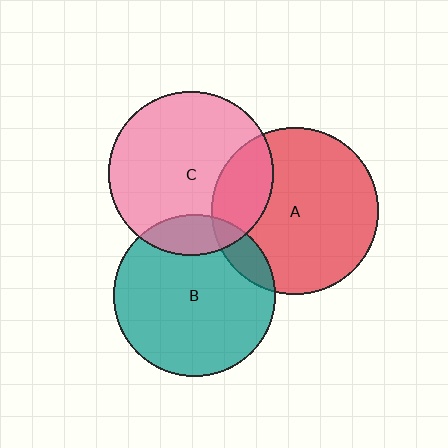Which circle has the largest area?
Circle A (red).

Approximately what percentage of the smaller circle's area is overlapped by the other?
Approximately 20%.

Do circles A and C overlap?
Yes.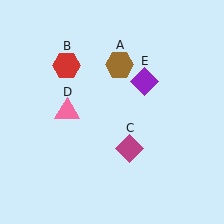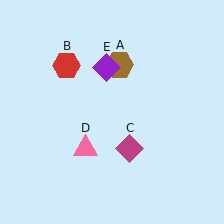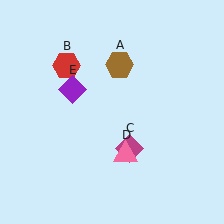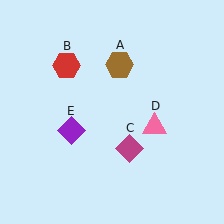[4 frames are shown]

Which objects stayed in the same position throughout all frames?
Brown hexagon (object A) and red hexagon (object B) and magenta diamond (object C) remained stationary.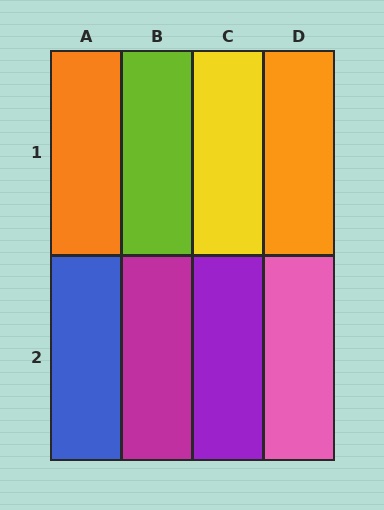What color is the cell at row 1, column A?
Orange.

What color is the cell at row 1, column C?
Yellow.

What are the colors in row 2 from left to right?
Blue, magenta, purple, pink.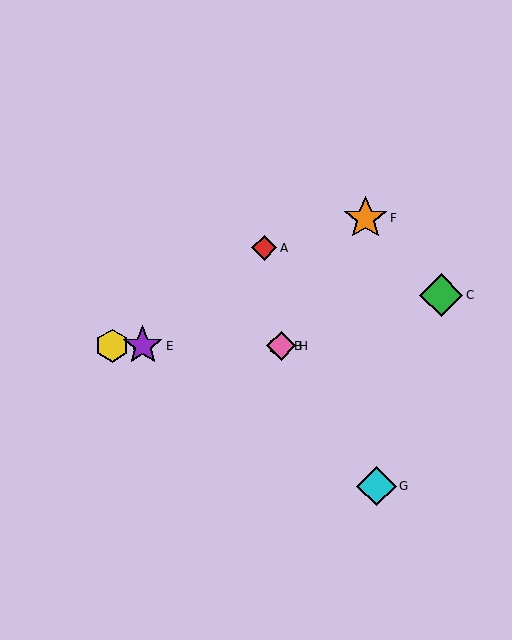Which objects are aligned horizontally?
Objects B, D, E, H are aligned horizontally.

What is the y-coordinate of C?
Object C is at y≈295.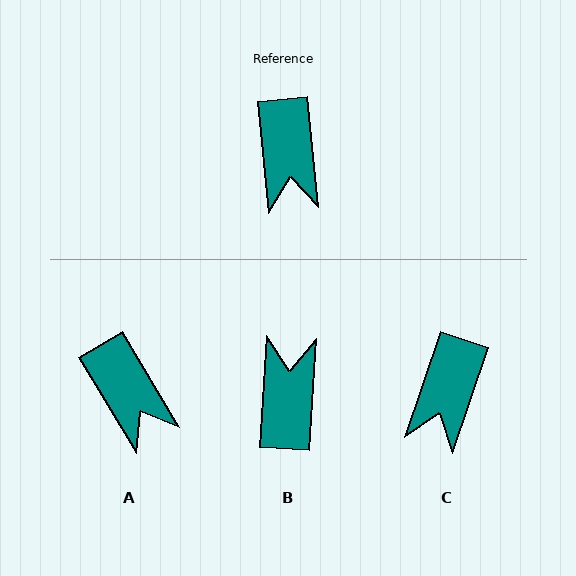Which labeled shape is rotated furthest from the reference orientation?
B, about 171 degrees away.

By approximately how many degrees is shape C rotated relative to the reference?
Approximately 24 degrees clockwise.